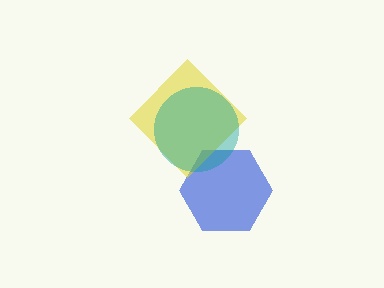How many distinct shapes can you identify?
There are 3 distinct shapes: a blue hexagon, a yellow diamond, a teal circle.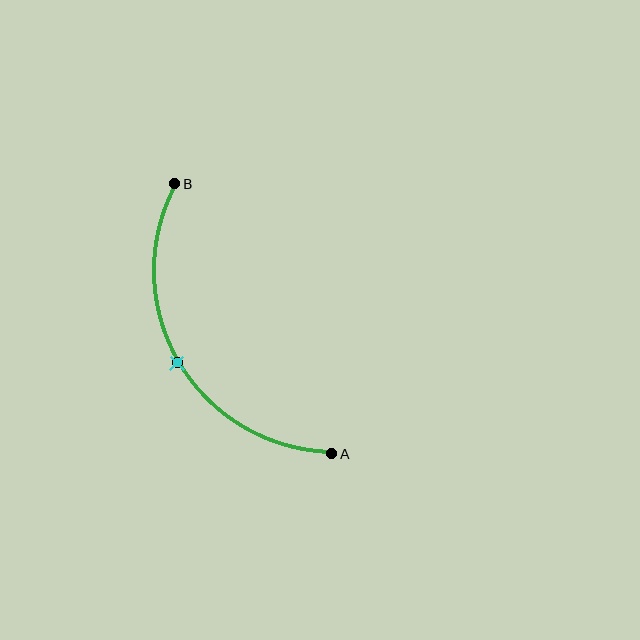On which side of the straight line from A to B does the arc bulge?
The arc bulges to the left of the straight line connecting A and B.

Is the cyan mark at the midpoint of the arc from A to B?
Yes. The cyan mark lies on the arc at equal arc-length from both A and B — it is the arc midpoint.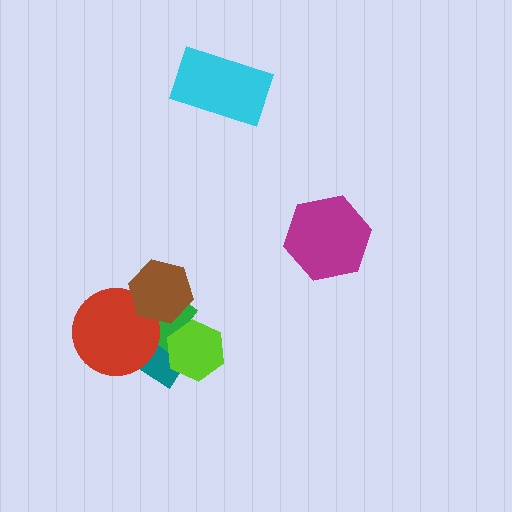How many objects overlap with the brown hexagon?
3 objects overlap with the brown hexagon.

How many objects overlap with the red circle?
3 objects overlap with the red circle.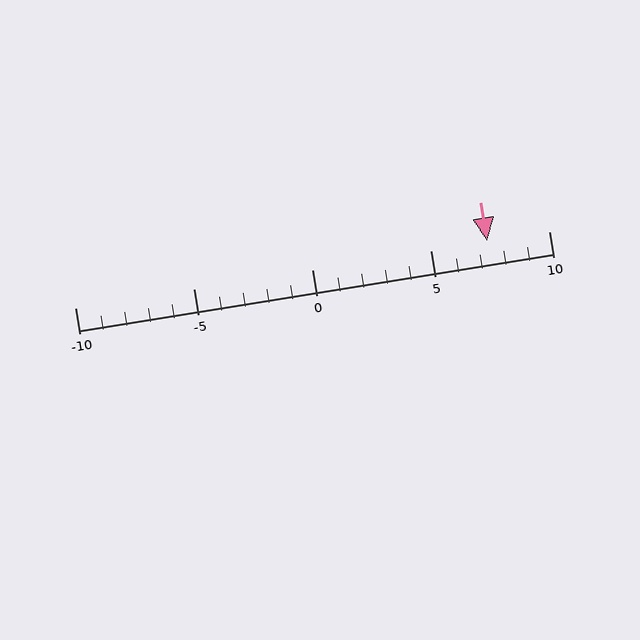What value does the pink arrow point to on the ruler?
The pink arrow points to approximately 7.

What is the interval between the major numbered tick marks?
The major tick marks are spaced 5 units apart.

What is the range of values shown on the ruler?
The ruler shows values from -10 to 10.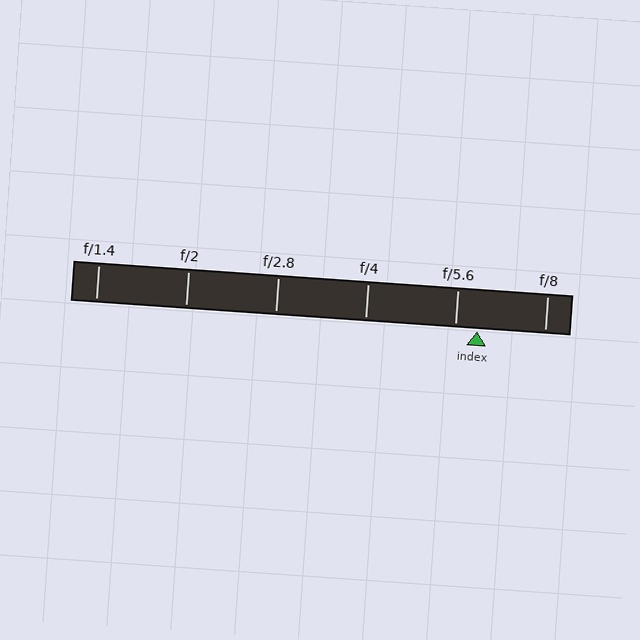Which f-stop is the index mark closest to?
The index mark is closest to f/5.6.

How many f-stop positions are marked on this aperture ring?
There are 6 f-stop positions marked.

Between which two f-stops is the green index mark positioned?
The index mark is between f/5.6 and f/8.